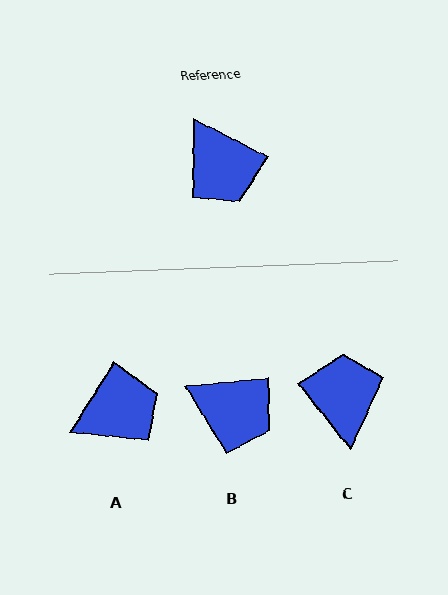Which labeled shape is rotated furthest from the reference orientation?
C, about 156 degrees away.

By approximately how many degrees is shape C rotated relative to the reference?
Approximately 156 degrees counter-clockwise.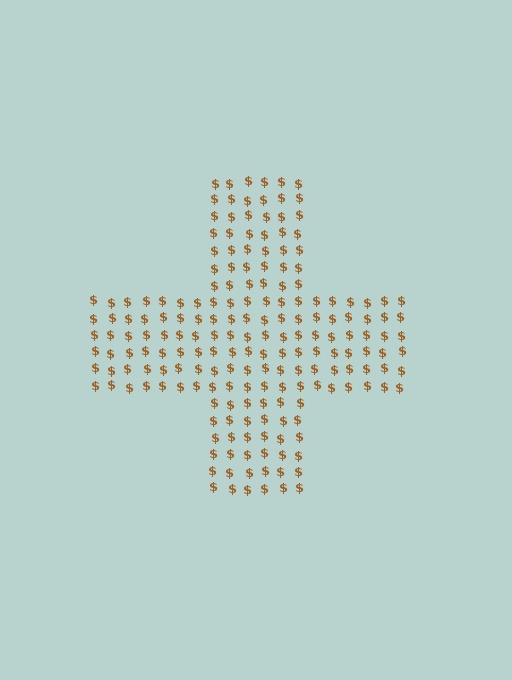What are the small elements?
The small elements are dollar signs.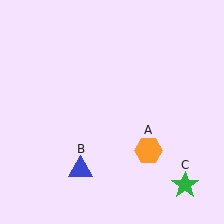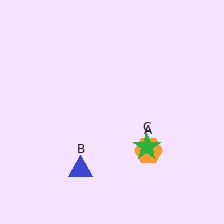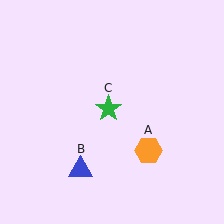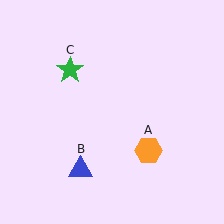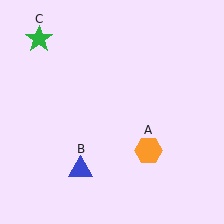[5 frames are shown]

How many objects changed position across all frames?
1 object changed position: green star (object C).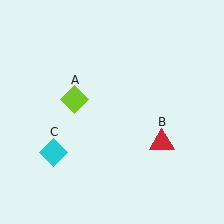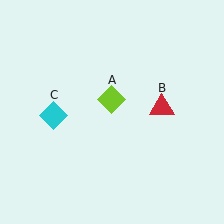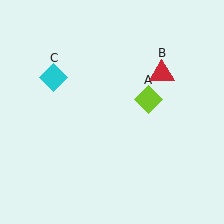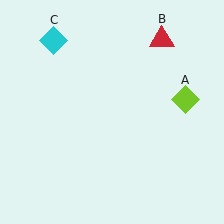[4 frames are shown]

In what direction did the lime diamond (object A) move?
The lime diamond (object A) moved right.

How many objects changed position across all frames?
3 objects changed position: lime diamond (object A), red triangle (object B), cyan diamond (object C).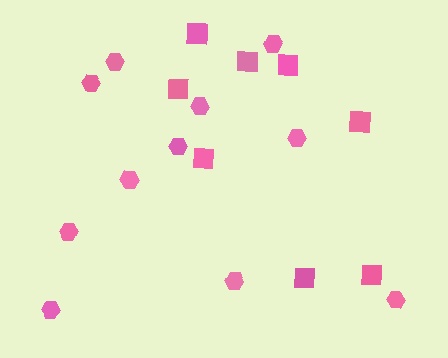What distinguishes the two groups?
There are 2 groups: one group of squares (8) and one group of hexagons (11).